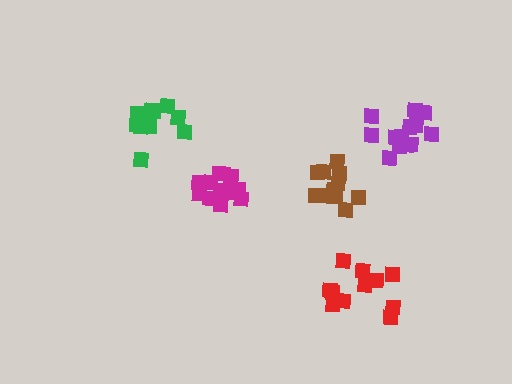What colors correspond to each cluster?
The clusters are colored: red, purple, magenta, brown, green.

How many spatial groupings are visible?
There are 5 spatial groupings.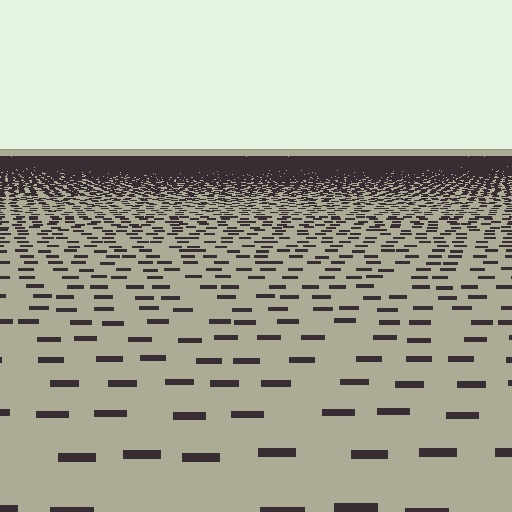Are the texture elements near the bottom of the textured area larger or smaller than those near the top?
Larger. Near the bottom, elements are closer to the viewer and appear at a bigger on-screen size.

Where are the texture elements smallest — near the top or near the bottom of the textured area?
Near the top.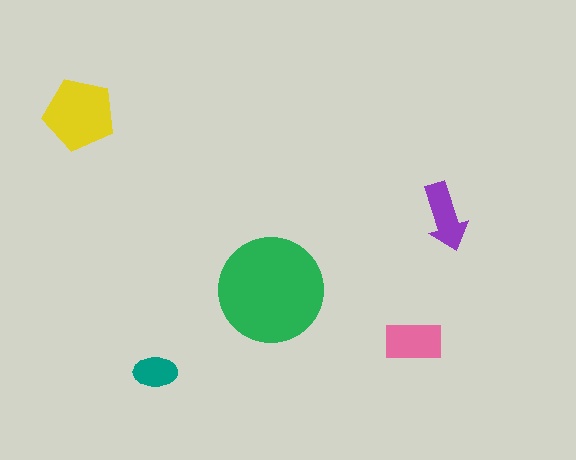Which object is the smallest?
The teal ellipse.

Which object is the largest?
The green circle.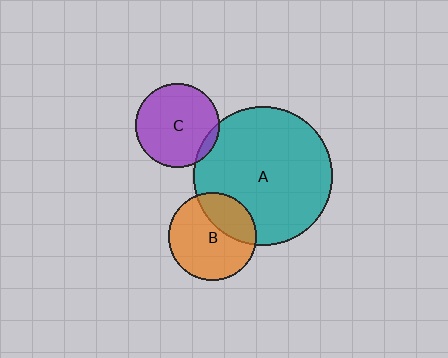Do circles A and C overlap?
Yes.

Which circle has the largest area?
Circle A (teal).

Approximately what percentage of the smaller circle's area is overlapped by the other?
Approximately 10%.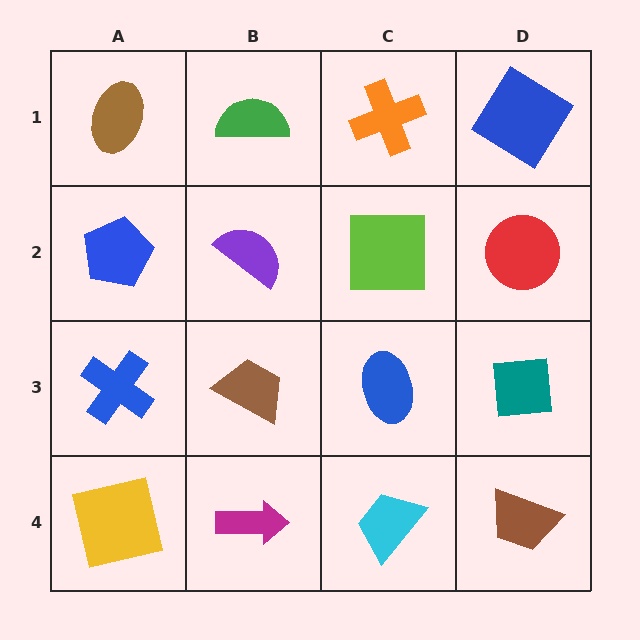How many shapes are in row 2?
4 shapes.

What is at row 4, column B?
A magenta arrow.